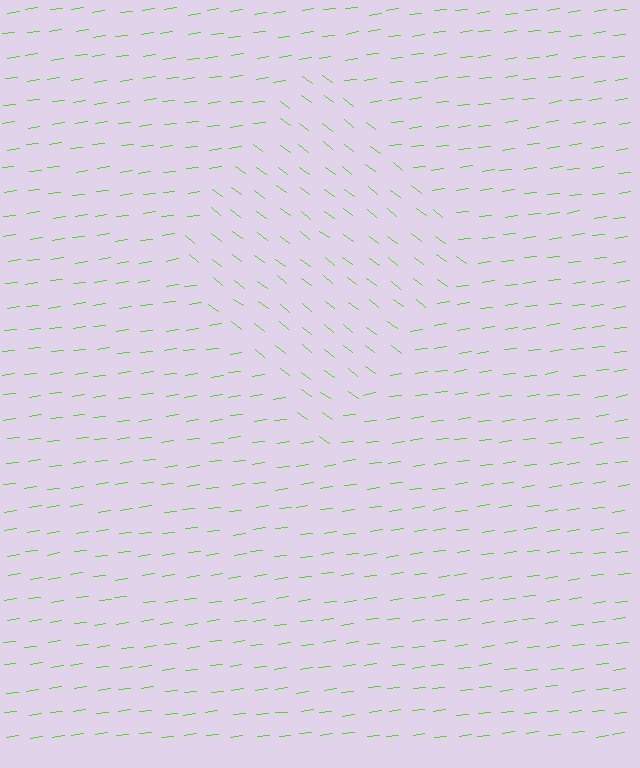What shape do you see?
I see a diamond.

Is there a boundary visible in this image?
Yes, there is a texture boundary formed by a change in line orientation.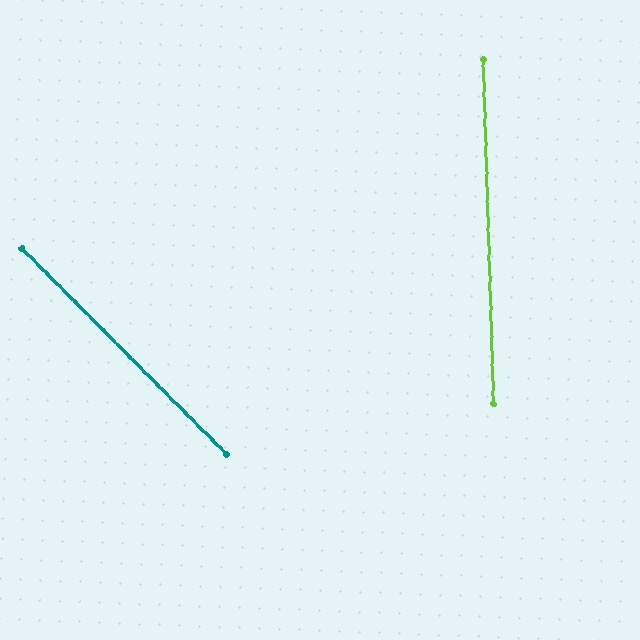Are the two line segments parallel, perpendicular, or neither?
Neither parallel nor perpendicular — they differ by about 43°.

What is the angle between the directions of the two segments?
Approximately 43 degrees.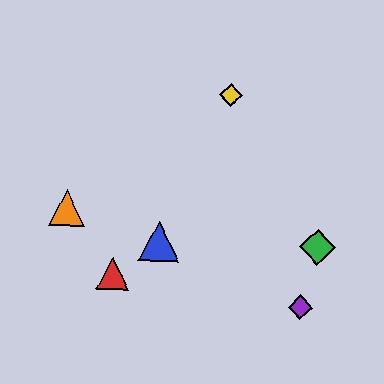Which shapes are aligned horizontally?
The blue triangle, the green diamond are aligned horizontally.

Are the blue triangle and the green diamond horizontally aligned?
Yes, both are at y≈241.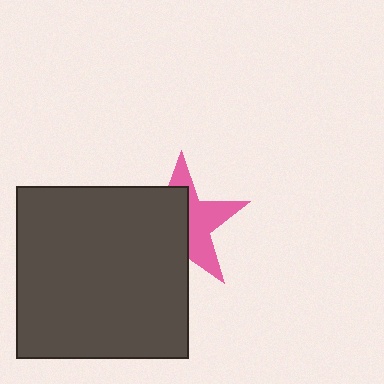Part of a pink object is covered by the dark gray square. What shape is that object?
It is a star.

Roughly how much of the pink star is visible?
A small part of it is visible (roughly 44%).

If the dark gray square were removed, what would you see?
You would see the complete pink star.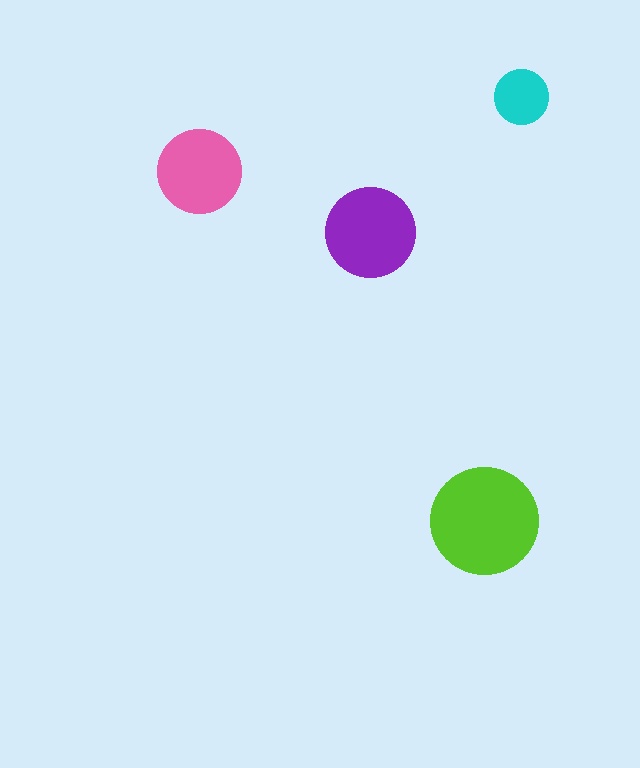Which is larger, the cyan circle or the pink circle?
The pink one.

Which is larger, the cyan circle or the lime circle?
The lime one.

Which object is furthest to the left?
The pink circle is leftmost.